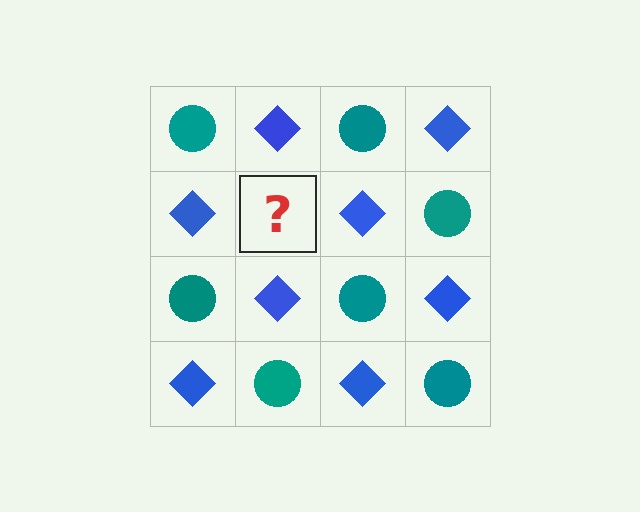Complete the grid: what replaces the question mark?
The question mark should be replaced with a teal circle.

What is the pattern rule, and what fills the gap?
The rule is that it alternates teal circle and blue diamond in a checkerboard pattern. The gap should be filled with a teal circle.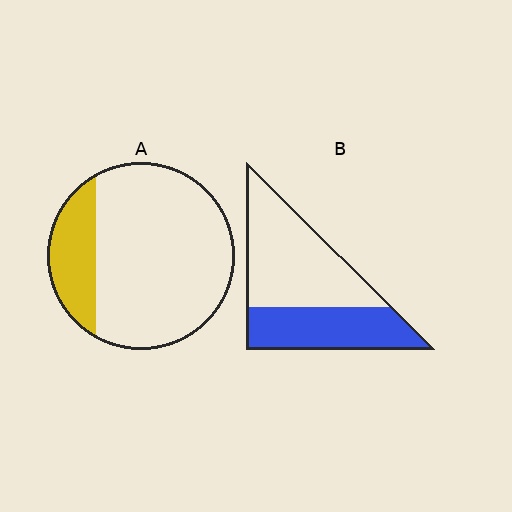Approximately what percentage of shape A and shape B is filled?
A is approximately 20% and B is approximately 40%.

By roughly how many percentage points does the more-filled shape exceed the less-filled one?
By roughly 20 percentage points (B over A).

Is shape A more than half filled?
No.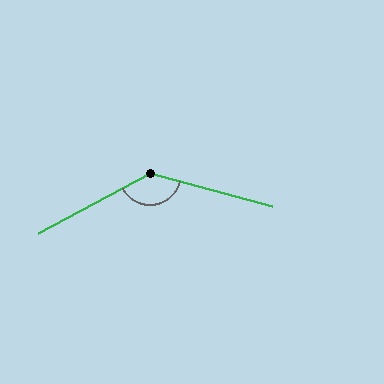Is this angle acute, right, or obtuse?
It is obtuse.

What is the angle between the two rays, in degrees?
Approximately 137 degrees.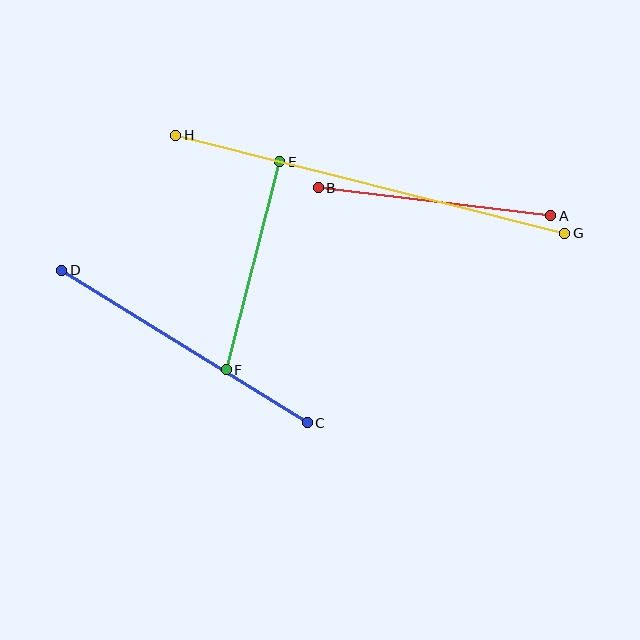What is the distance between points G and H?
The distance is approximately 401 pixels.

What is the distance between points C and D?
The distance is approximately 289 pixels.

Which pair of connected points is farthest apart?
Points G and H are farthest apart.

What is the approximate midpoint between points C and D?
The midpoint is at approximately (184, 346) pixels.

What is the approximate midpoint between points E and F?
The midpoint is at approximately (253, 266) pixels.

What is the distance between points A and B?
The distance is approximately 234 pixels.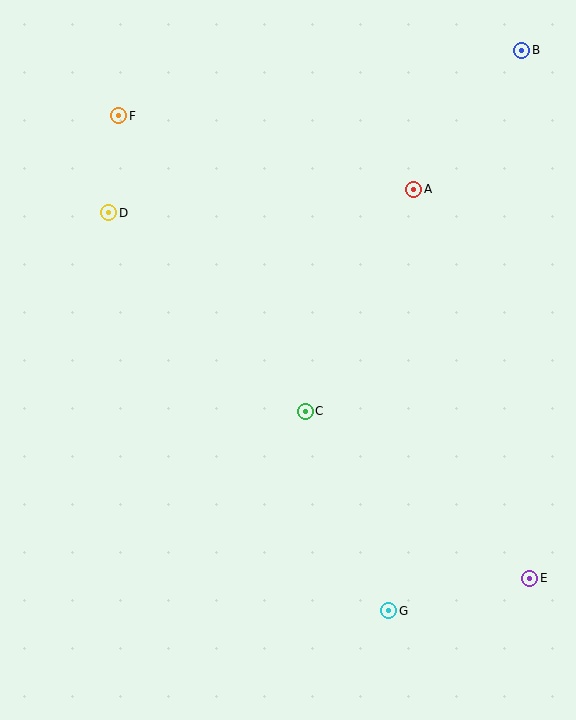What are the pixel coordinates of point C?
Point C is at (305, 411).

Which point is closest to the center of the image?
Point C at (305, 411) is closest to the center.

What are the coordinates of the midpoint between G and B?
The midpoint between G and B is at (455, 331).